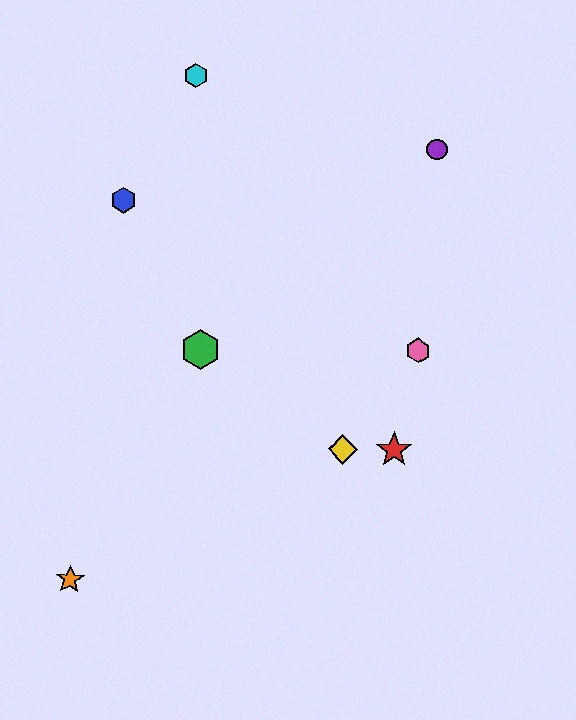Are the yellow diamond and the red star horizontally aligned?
Yes, both are at y≈449.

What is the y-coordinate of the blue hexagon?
The blue hexagon is at y≈200.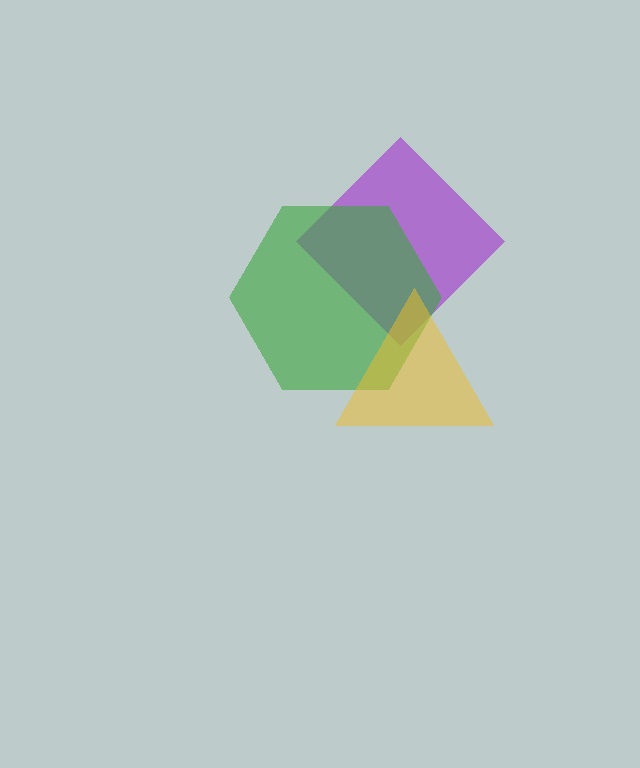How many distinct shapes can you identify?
There are 3 distinct shapes: a purple diamond, a green hexagon, a yellow triangle.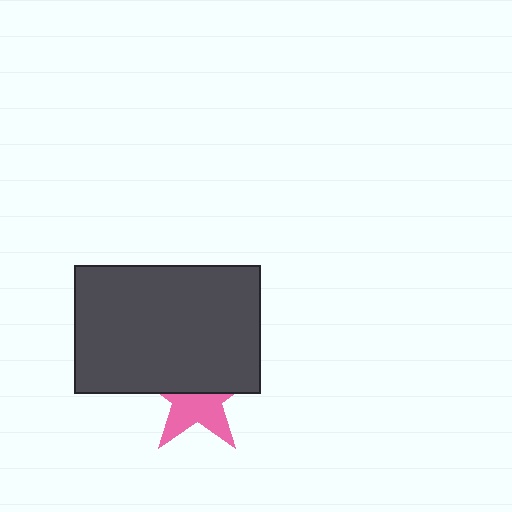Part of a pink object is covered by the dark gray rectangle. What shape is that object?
It is a star.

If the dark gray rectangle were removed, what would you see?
You would see the complete pink star.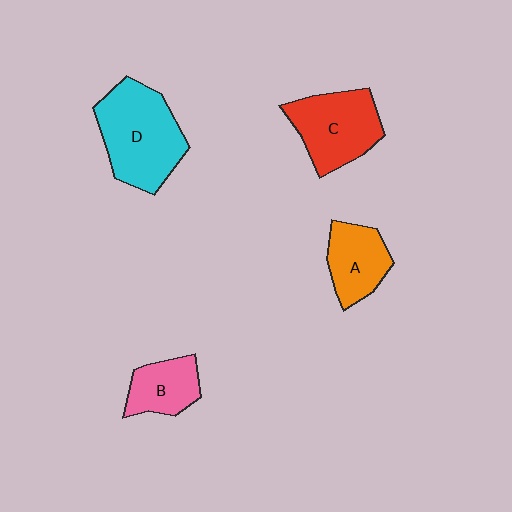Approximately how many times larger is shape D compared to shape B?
Approximately 2.0 times.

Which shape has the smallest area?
Shape B (pink).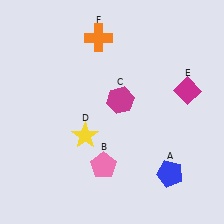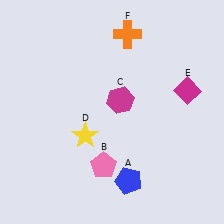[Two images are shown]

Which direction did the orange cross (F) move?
The orange cross (F) moved right.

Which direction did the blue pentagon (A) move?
The blue pentagon (A) moved left.